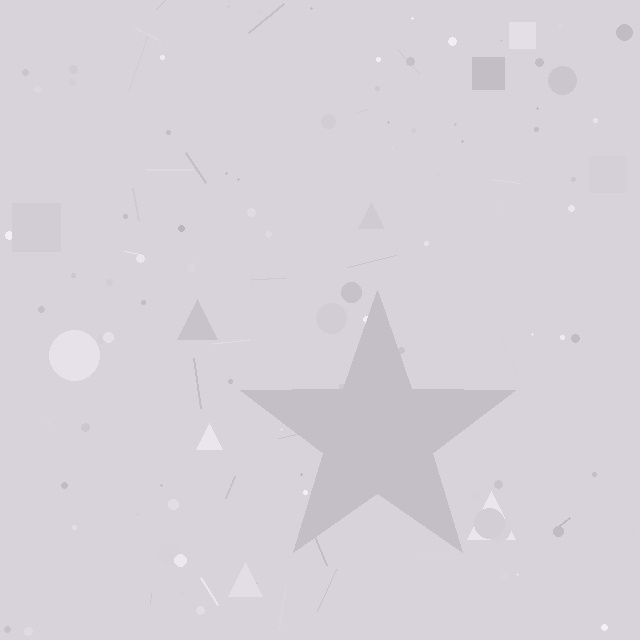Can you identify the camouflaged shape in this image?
The camouflaged shape is a star.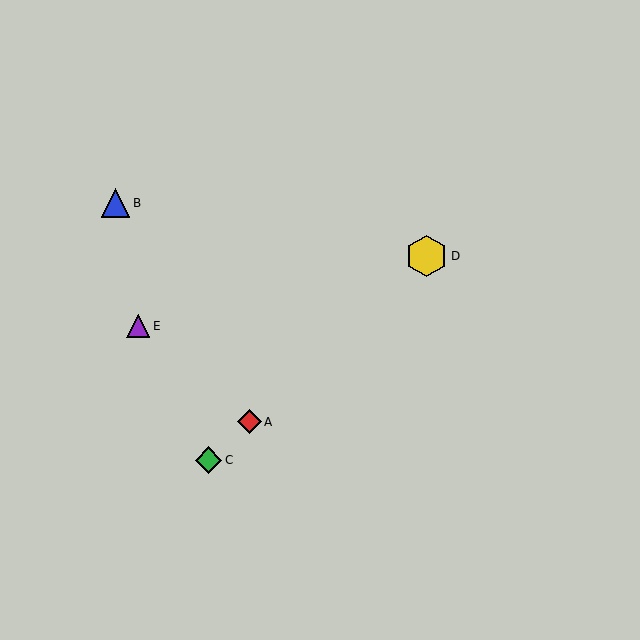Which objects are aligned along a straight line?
Objects A, C, D are aligned along a straight line.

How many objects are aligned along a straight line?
3 objects (A, C, D) are aligned along a straight line.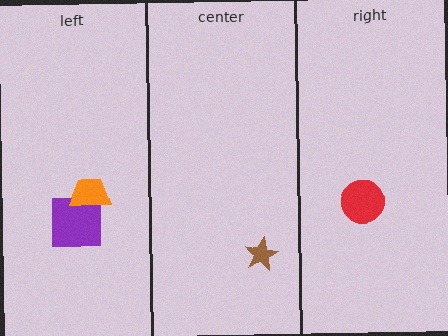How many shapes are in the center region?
1.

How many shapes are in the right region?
1.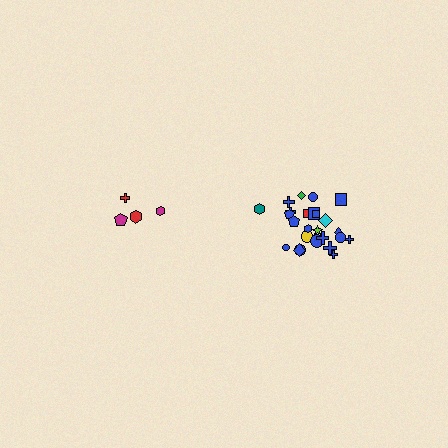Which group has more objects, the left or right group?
The right group.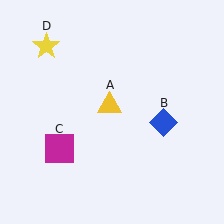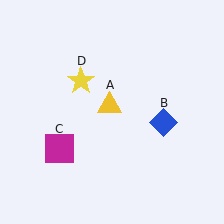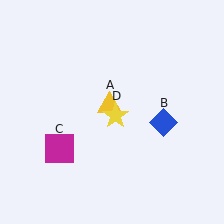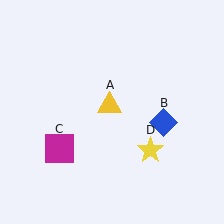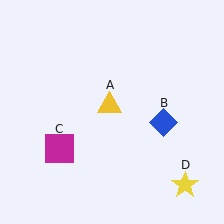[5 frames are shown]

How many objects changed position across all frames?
1 object changed position: yellow star (object D).